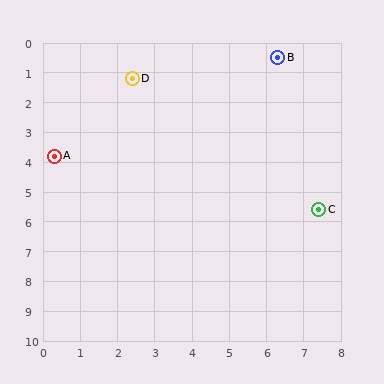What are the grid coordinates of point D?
Point D is at approximately (2.4, 1.2).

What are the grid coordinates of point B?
Point B is at approximately (6.3, 0.5).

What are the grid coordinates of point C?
Point C is at approximately (7.4, 5.6).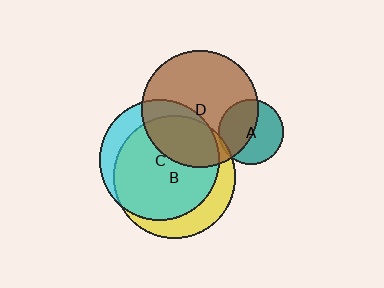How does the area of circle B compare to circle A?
Approximately 3.5 times.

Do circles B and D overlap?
Yes.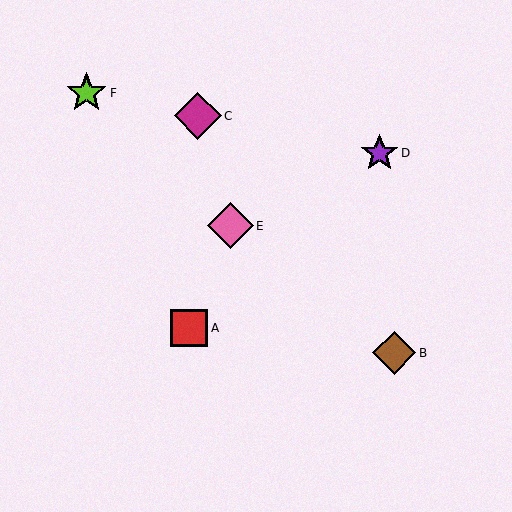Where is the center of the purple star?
The center of the purple star is at (380, 153).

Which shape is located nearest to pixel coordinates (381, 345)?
The brown diamond (labeled B) at (394, 353) is nearest to that location.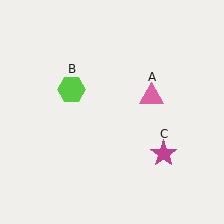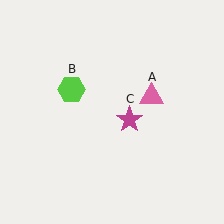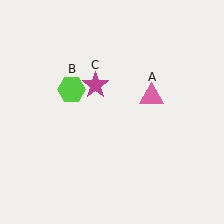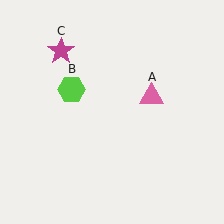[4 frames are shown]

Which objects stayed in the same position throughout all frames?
Pink triangle (object A) and lime hexagon (object B) remained stationary.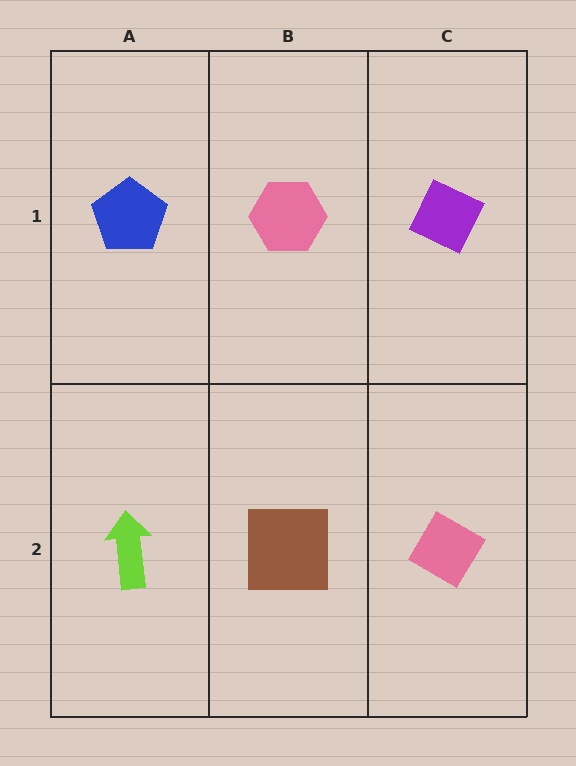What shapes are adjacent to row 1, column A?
A lime arrow (row 2, column A), a pink hexagon (row 1, column B).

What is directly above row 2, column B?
A pink hexagon.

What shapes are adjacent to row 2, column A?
A blue pentagon (row 1, column A), a brown square (row 2, column B).